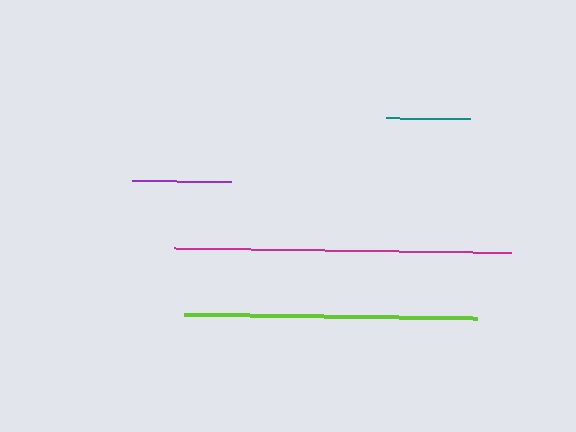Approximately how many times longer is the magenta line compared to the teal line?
The magenta line is approximately 4.1 times the length of the teal line.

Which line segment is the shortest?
The teal line is the shortest at approximately 83 pixels.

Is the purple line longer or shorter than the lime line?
The lime line is longer than the purple line.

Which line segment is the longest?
The magenta line is the longest at approximately 337 pixels.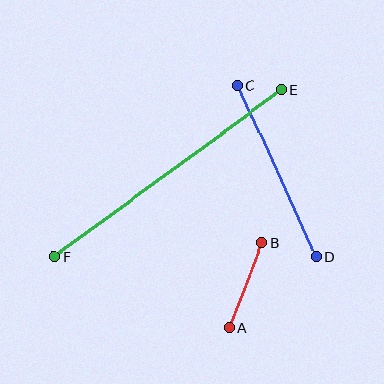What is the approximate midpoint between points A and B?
The midpoint is at approximately (246, 285) pixels.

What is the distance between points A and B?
The distance is approximately 91 pixels.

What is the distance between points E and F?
The distance is approximately 282 pixels.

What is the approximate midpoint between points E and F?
The midpoint is at approximately (168, 174) pixels.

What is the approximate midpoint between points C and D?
The midpoint is at approximately (277, 171) pixels.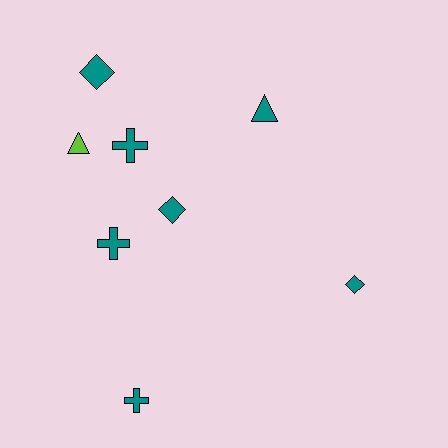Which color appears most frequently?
Teal, with 7 objects.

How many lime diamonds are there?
There are no lime diamonds.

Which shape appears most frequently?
Diamond, with 3 objects.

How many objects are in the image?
There are 8 objects.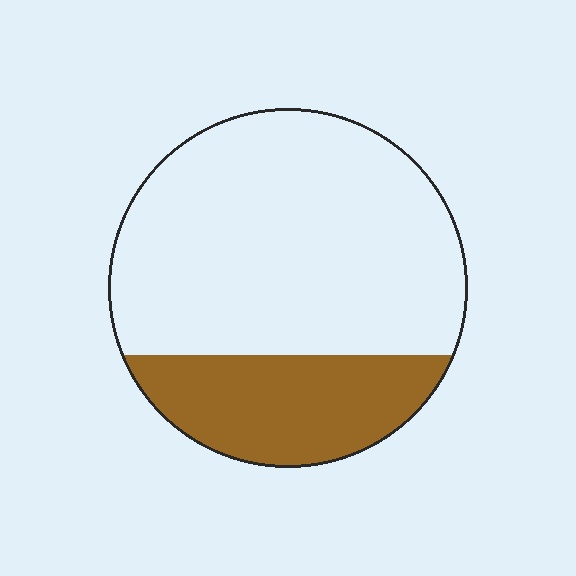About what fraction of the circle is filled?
About one quarter (1/4).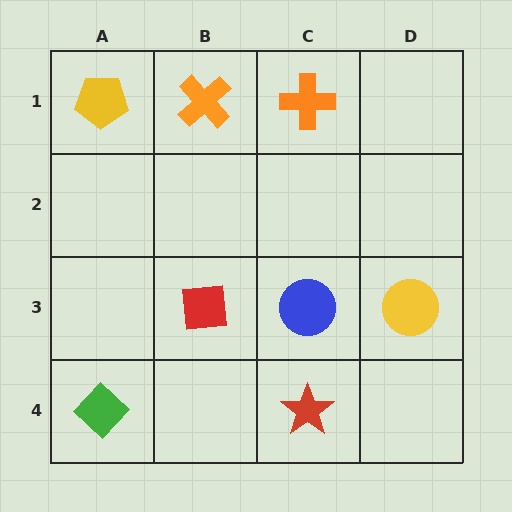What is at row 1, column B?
An orange cross.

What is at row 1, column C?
An orange cross.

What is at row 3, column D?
A yellow circle.